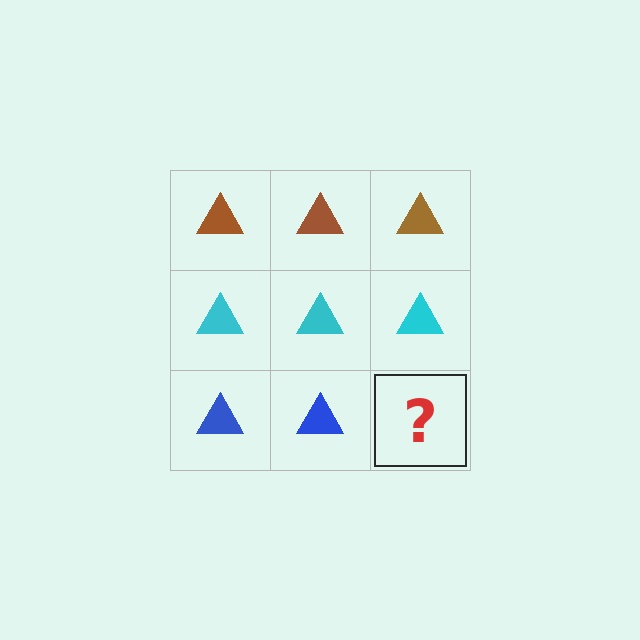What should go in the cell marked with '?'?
The missing cell should contain a blue triangle.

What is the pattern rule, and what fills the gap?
The rule is that each row has a consistent color. The gap should be filled with a blue triangle.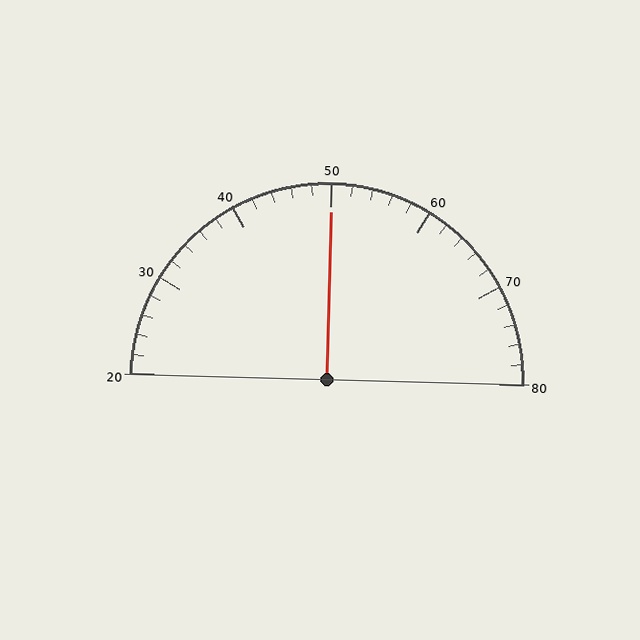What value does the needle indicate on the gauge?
The needle indicates approximately 50.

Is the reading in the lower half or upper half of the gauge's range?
The reading is in the upper half of the range (20 to 80).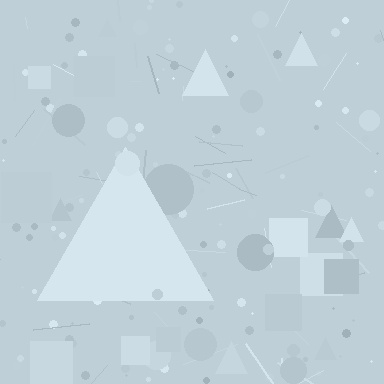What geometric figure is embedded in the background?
A triangle is embedded in the background.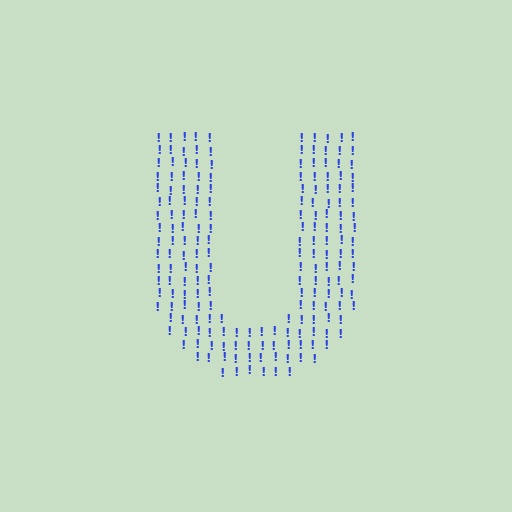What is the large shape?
The large shape is the letter U.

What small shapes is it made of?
It is made of small exclamation marks.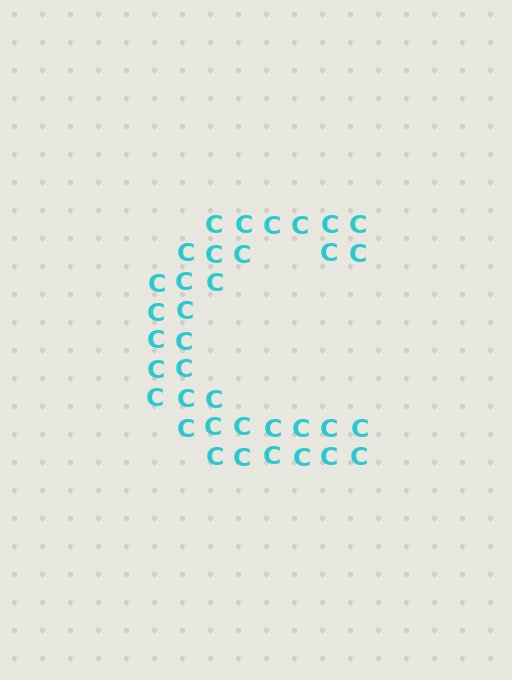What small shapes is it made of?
It is made of small letter C's.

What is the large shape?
The large shape is the letter C.